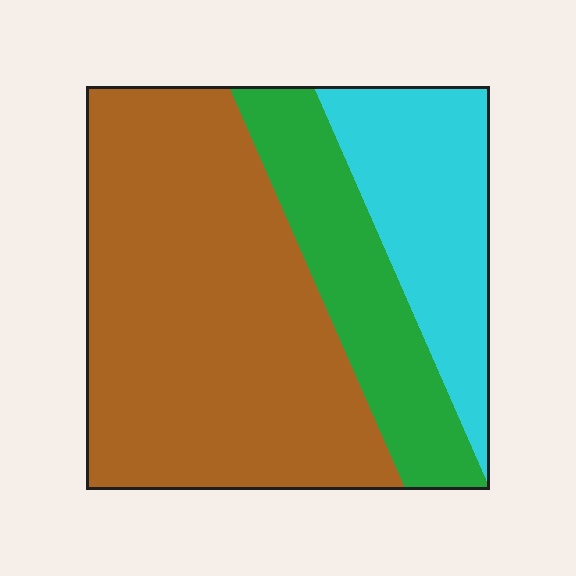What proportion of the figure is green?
Green takes up between a sixth and a third of the figure.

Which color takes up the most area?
Brown, at roughly 55%.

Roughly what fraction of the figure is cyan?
Cyan takes up less than a quarter of the figure.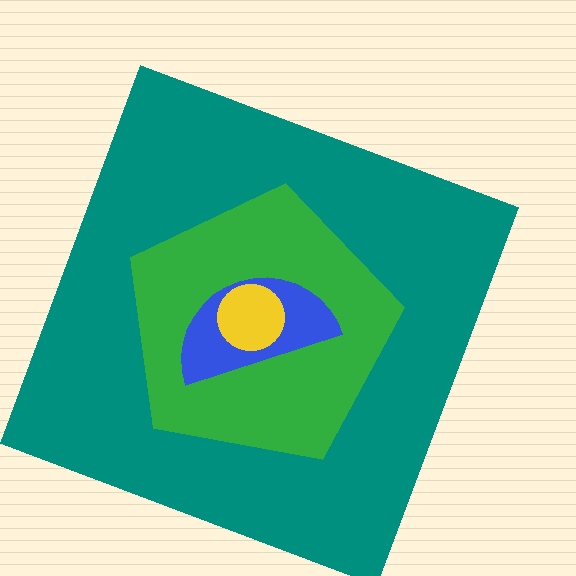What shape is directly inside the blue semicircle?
The yellow circle.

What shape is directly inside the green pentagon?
The blue semicircle.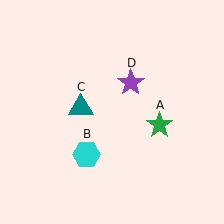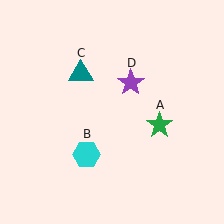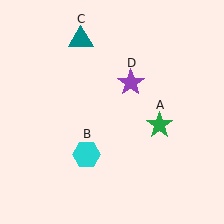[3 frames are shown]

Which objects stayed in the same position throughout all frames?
Green star (object A) and cyan hexagon (object B) and purple star (object D) remained stationary.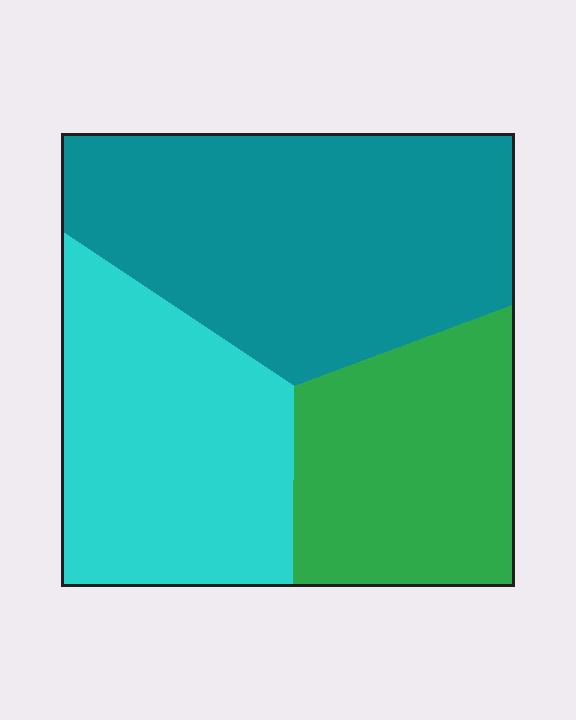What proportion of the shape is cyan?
Cyan takes up about one third (1/3) of the shape.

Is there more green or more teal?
Teal.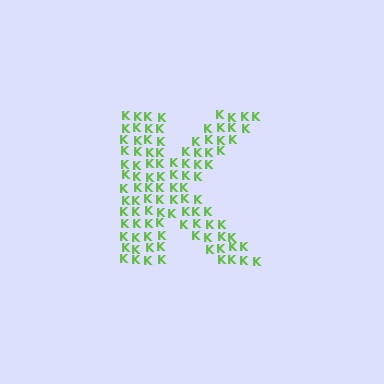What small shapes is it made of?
It is made of small letter K's.